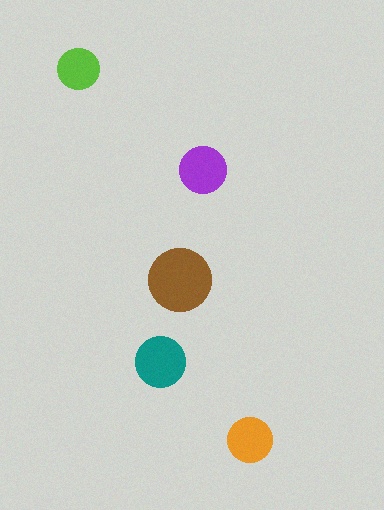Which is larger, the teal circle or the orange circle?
The teal one.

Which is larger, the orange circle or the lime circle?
The orange one.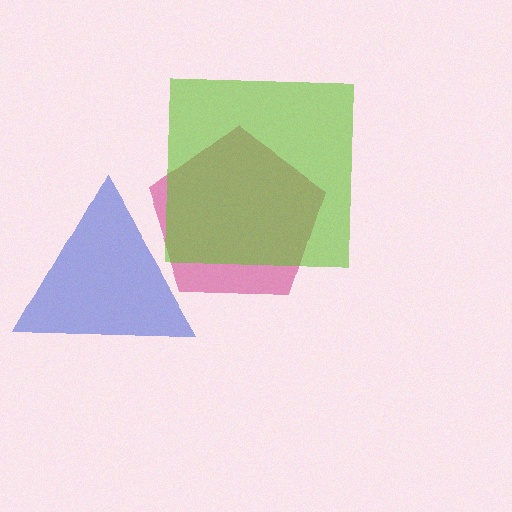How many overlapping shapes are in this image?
There are 3 overlapping shapes in the image.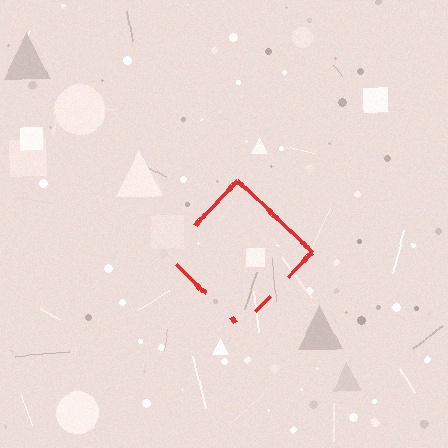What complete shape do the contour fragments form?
The contour fragments form a diamond.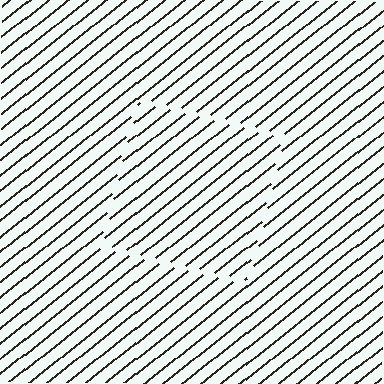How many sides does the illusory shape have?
4 sides — the line-ends trace a square.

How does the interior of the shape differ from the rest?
The interior of the shape contains the same grating, shifted by half a period — the contour is defined by the phase discontinuity where line-ends from the inner and outer gratings abut.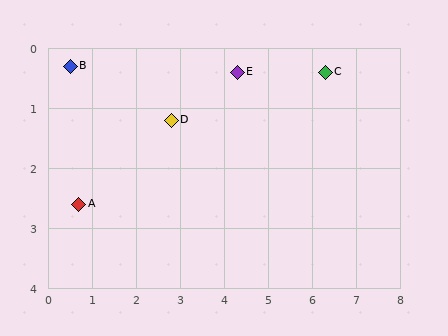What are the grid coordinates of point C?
Point C is at approximately (6.3, 0.4).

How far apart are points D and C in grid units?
Points D and C are about 3.6 grid units apart.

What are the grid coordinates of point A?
Point A is at approximately (0.7, 2.6).